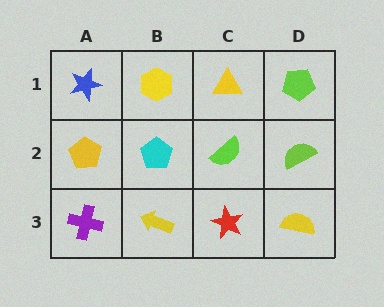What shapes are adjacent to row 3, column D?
A lime semicircle (row 2, column D), a red star (row 3, column C).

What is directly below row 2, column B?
A yellow arrow.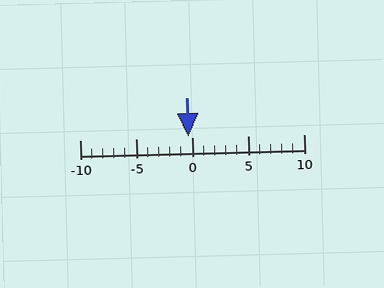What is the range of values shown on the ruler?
The ruler shows values from -10 to 10.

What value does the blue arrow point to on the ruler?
The blue arrow points to approximately 0.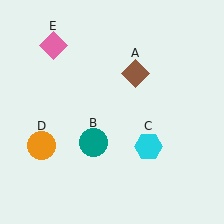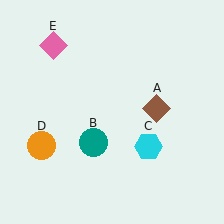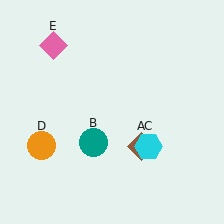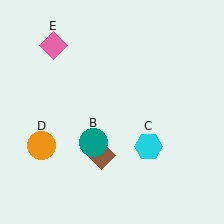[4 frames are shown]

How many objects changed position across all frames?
1 object changed position: brown diamond (object A).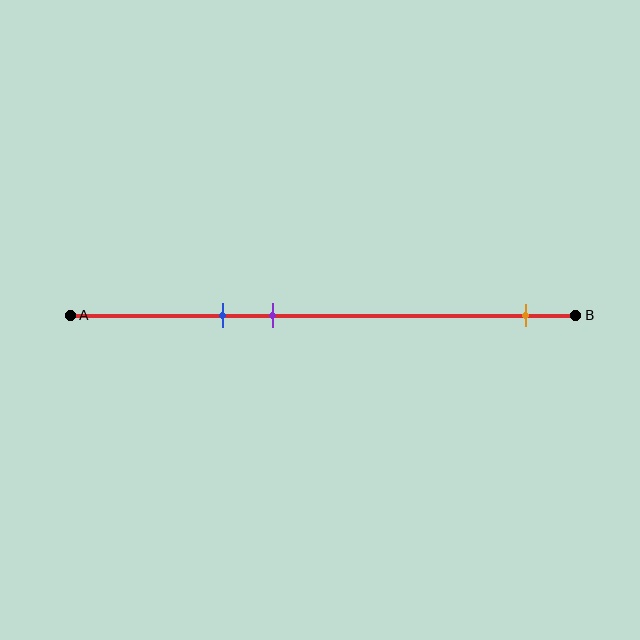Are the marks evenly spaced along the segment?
No, the marks are not evenly spaced.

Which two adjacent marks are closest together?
The blue and purple marks are the closest adjacent pair.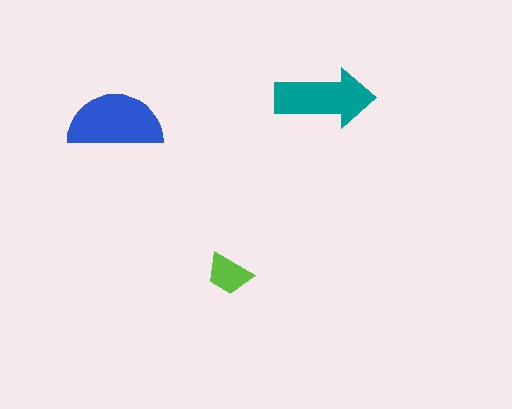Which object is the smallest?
The lime trapezoid.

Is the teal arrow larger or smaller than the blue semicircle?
Smaller.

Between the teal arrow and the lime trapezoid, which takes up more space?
The teal arrow.